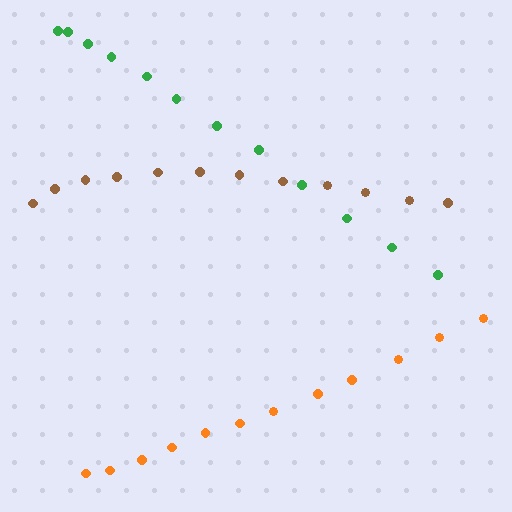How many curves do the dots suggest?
There are 3 distinct paths.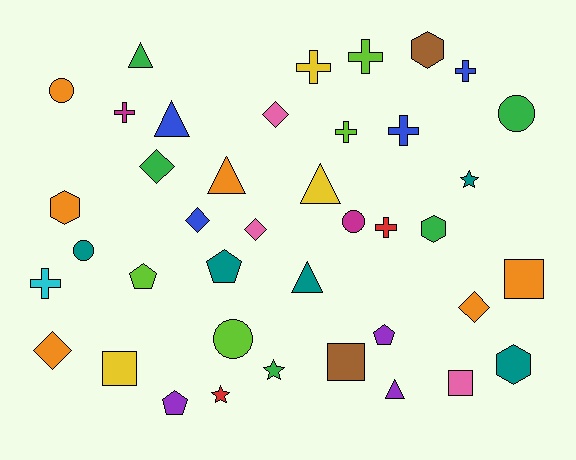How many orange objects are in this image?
There are 6 orange objects.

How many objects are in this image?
There are 40 objects.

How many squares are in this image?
There are 4 squares.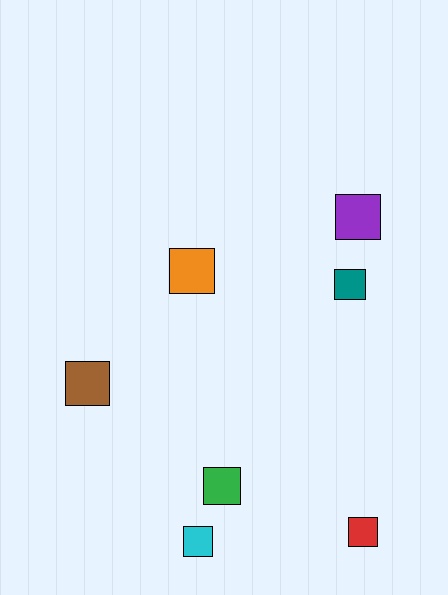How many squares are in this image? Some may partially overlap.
There are 7 squares.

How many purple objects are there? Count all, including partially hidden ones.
There is 1 purple object.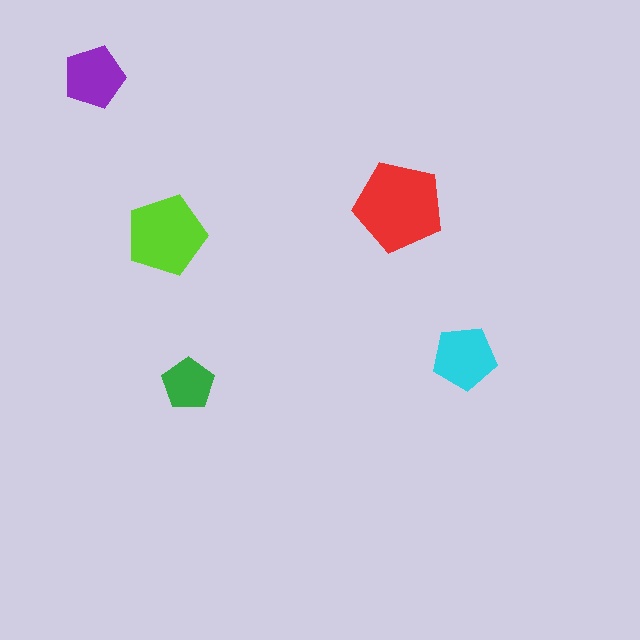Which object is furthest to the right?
The cyan pentagon is rightmost.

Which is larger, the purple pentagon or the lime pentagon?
The lime one.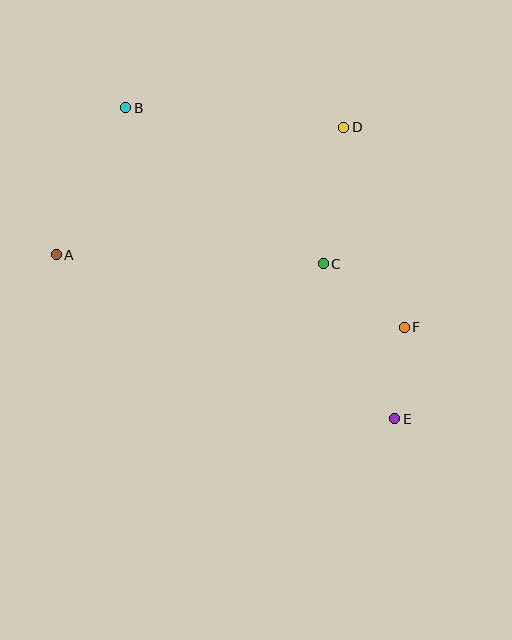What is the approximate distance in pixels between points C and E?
The distance between C and E is approximately 171 pixels.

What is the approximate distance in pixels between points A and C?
The distance between A and C is approximately 267 pixels.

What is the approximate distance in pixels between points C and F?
The distance between C and F is approximately 103 pixels.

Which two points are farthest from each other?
Points B and E are farthest from each other.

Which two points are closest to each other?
Points E and F are closest to each other.